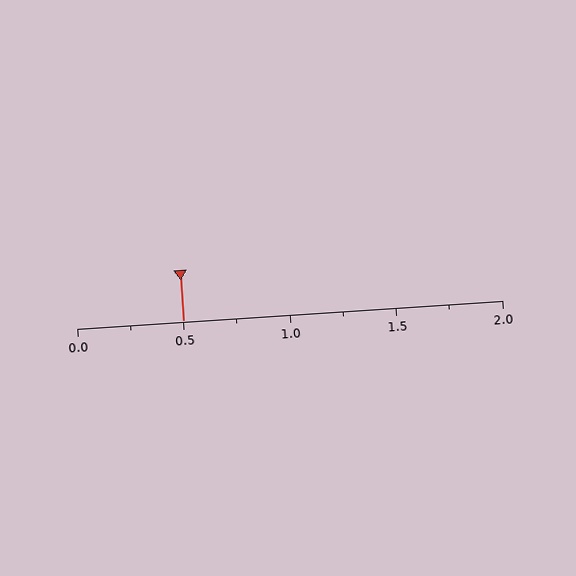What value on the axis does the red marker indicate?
The marker indicates approximately 0.5.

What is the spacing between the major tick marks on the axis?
The major ticks are spaced 0.5 apart.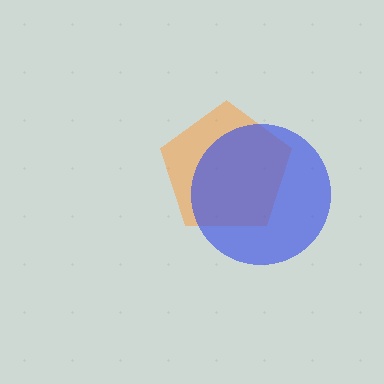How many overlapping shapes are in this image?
There are 2 overlapping shapes in the image.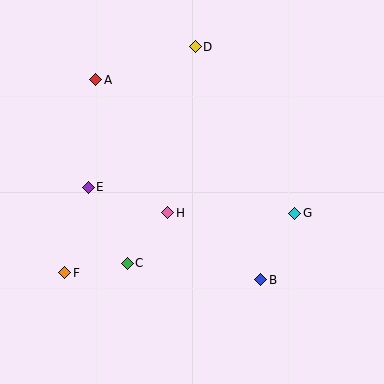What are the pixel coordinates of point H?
Point H is at (168, 213).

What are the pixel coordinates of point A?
Point A is at (96, 80).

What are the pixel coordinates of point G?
Point G is at (295, 213).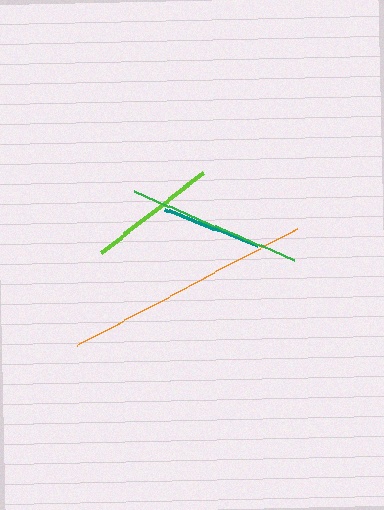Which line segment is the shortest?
The teal line is the shortest at approximately 100 pixels.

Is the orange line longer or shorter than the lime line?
The orange line is longer than the lime line.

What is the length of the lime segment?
The lime segment is approximately 130 pixels long.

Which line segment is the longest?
The orange line is the longest at approximately 250 pixels.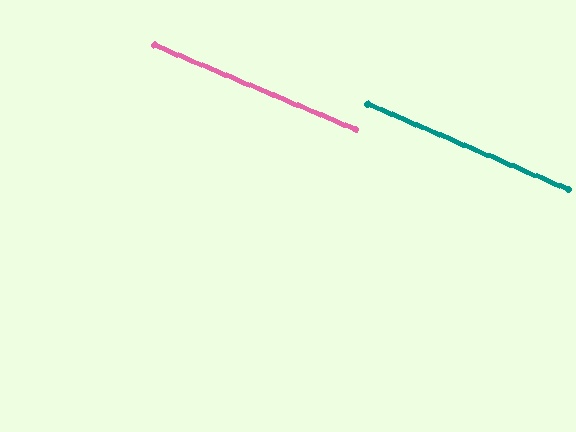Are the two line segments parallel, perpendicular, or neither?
Parallel — their directions differ by only 0.3°.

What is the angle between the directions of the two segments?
Approximately 0 degrees.